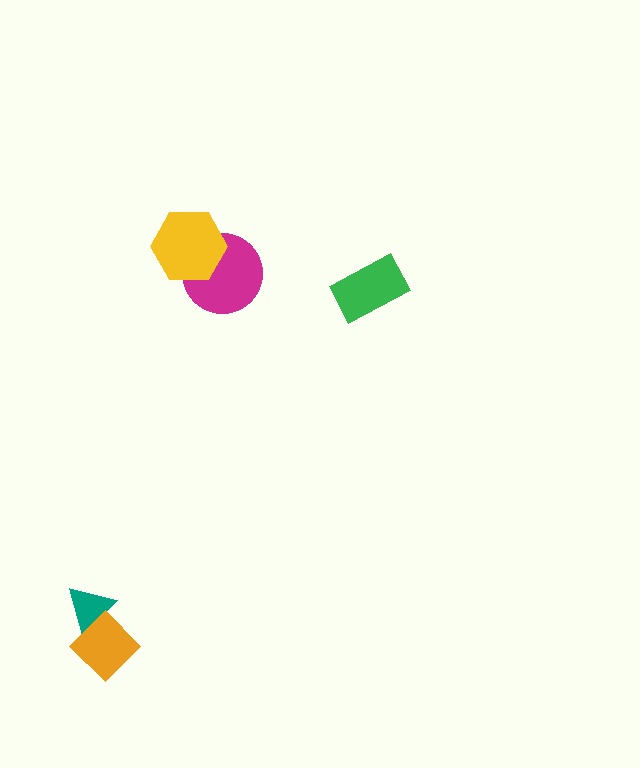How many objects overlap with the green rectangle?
0 objects overlap with the green rectangle.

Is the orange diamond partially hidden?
No, no other shape covers it.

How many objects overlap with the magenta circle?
1 object overlaps with the magenta circle.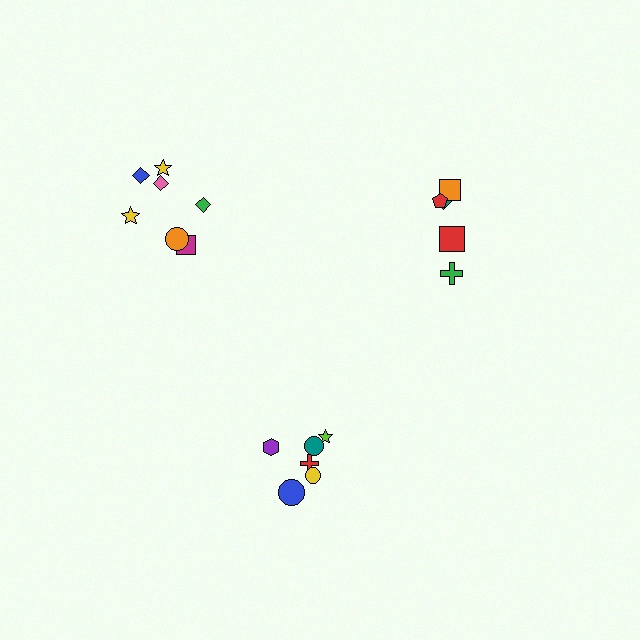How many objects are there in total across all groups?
There are 18 objects.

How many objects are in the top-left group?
There are 7 objects.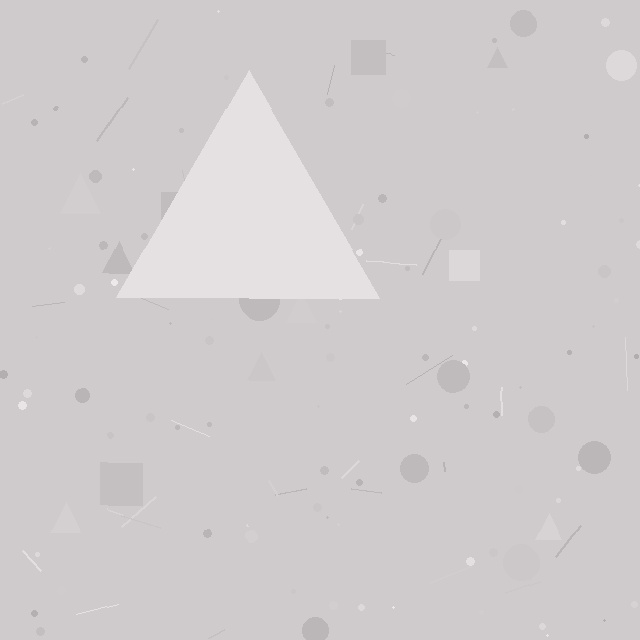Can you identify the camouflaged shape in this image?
The camouflaged shape is a triangle.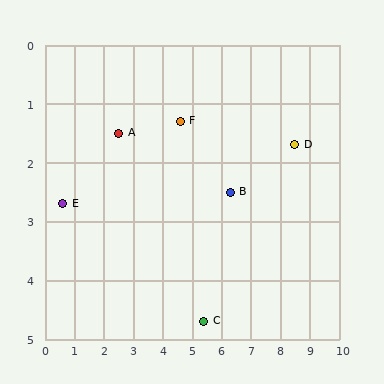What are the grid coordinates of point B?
Point B is at approximately (6.3, 2.5).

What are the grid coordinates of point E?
Point E is at approximately (0.6, 2.7).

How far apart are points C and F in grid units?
Points C and F are about 3.5 grid units apart.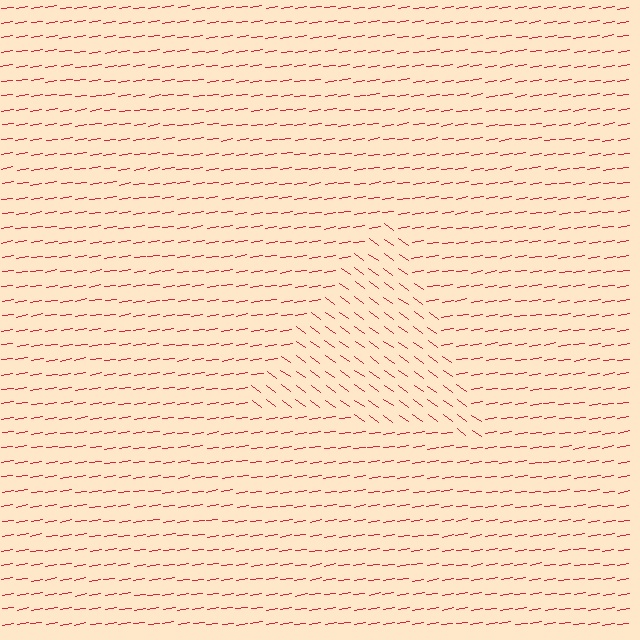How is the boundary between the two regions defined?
The boundary is defined purely by a change in line orientation (approximately 45 degrees difference). All lines are the same color and thickness.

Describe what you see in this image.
The image is filled with small red line segments. A triangle region in the image has lines oriented differently from the surrounding lines, creating a visible texture boundary.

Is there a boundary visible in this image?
Yes, there is a texture boundary formed by a change in line orientation.